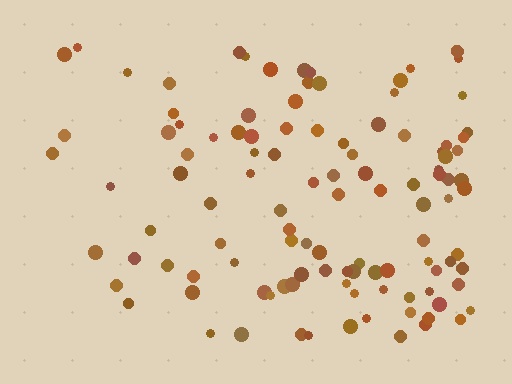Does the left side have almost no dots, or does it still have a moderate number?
Still a moderate number, just noticeably fewer than the right.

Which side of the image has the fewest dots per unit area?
The left.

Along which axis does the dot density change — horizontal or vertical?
Horizontal.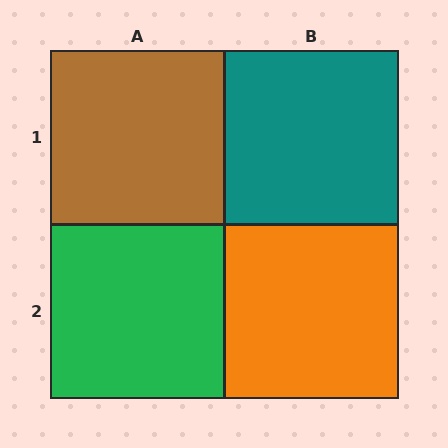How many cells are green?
1 cell is green.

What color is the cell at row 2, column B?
Orange.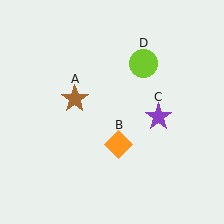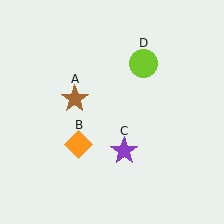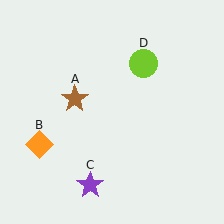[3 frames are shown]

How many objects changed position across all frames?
2 objects changed position: orange diamond (object B), purple star (object C).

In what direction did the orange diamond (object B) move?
The orange diamond (object B) moved left.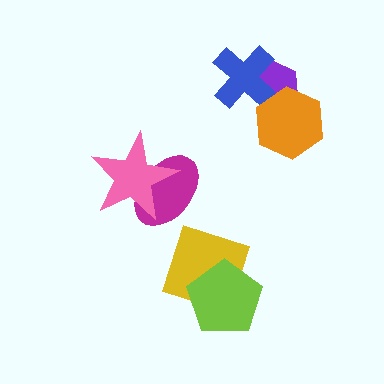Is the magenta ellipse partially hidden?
Yes, it is partially covered by another shape.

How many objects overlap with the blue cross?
1 object overlaps with the blue cross.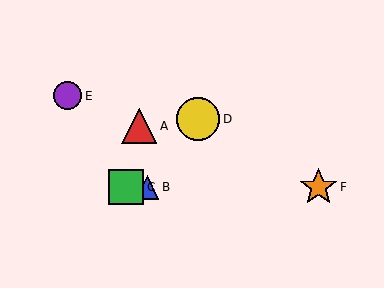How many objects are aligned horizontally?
3 objects (B, C, F) are aligned horizontally.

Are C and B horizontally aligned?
Yes, both are at y≈187.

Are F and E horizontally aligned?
No, F is at y≈187 and E is at y≈96.